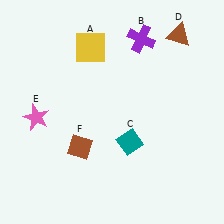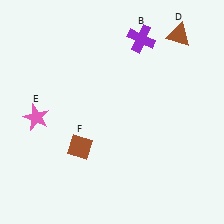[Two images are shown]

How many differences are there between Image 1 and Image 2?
There are 2 differences between the two images.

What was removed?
The yellow square (A), the teal diamond (C) were removed in Image 2.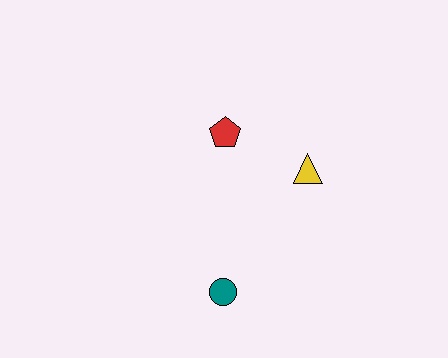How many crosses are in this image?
There are no crosses.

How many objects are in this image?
There are 3 objects.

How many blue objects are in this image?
There are no blue objects.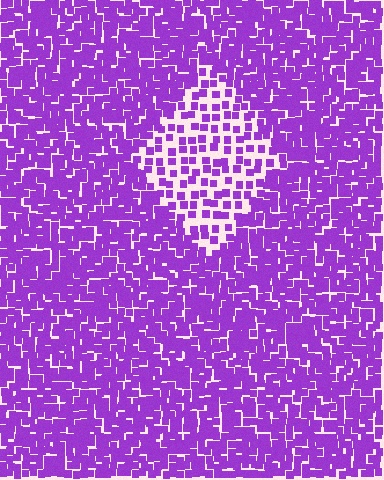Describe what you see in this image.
The image contains small purple elements arranged at two different densities. A diamond-shaped region is visible where the elements are less densely packed than the surrounding area.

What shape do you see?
I see a diamond.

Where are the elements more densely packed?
The elements are more densely packed outside the diamond boundary.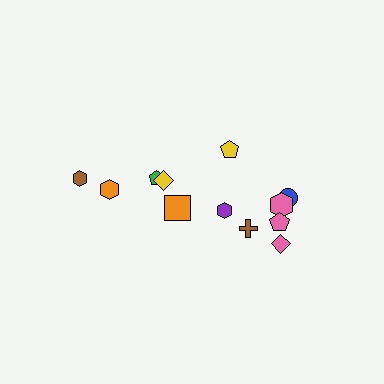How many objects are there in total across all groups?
There are 12 objects.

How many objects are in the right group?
There are 7 objects.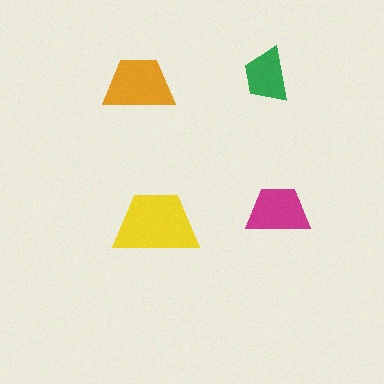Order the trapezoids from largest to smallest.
the yellow one, the orange one, the magenta one, the green one.